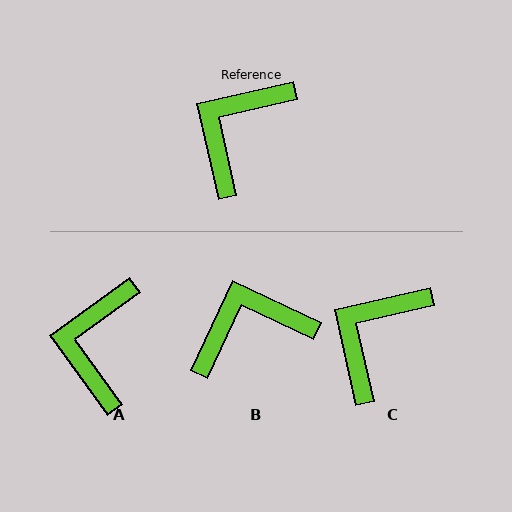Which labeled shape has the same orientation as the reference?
C.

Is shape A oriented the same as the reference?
No, it is off by about 23 degrees.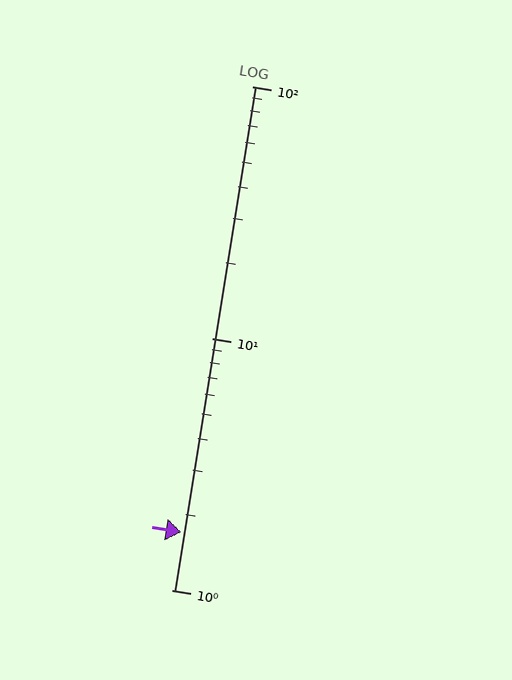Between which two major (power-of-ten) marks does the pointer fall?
The pointer is between 1 and 10.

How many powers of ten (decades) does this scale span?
The scale spans 2 decades, from 1 to 100.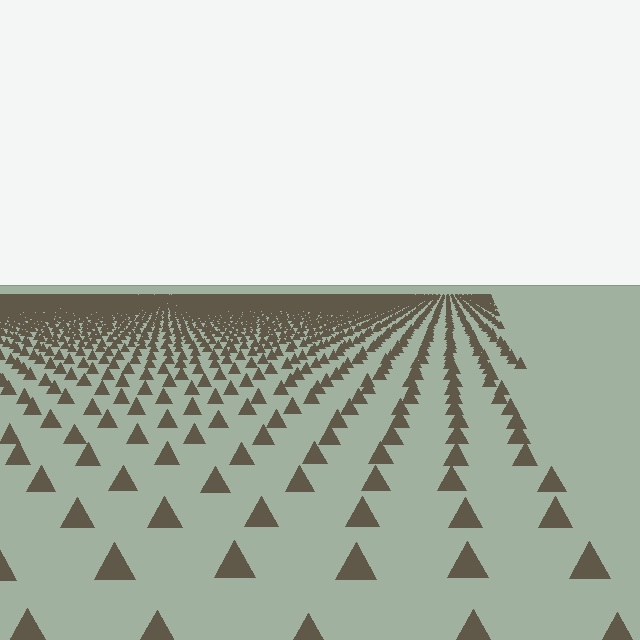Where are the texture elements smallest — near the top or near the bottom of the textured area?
Near the top.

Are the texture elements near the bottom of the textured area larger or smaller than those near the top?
Larger. Near the bottom, elements are closer to the viewer and appear at a bigger on-screen size.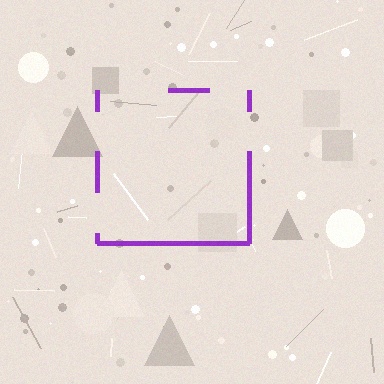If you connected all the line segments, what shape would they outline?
They would outline a square.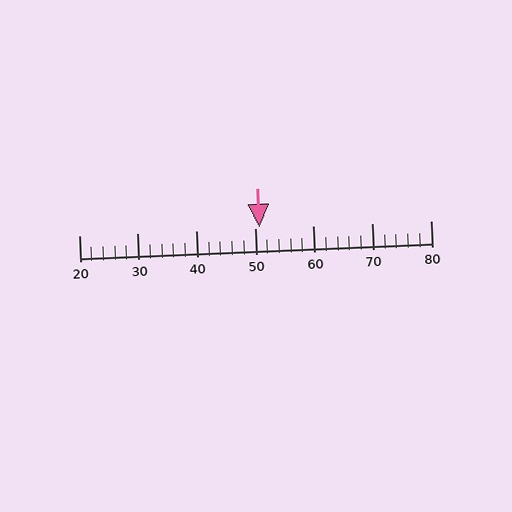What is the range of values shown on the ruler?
The ruler shows values from 20 to 80.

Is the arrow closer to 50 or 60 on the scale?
The arrow is closer to 50.